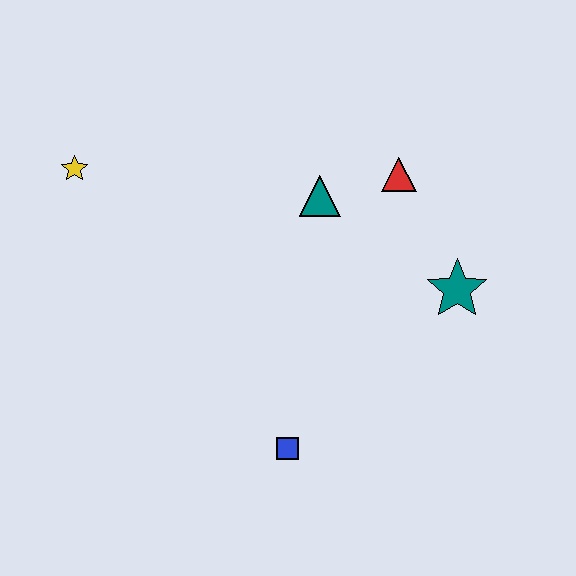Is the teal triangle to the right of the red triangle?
No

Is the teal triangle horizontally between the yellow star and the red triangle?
Yes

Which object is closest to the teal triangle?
The red triangle is closest to the teal triangle.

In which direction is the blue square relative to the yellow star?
The blue square is below the yellow star.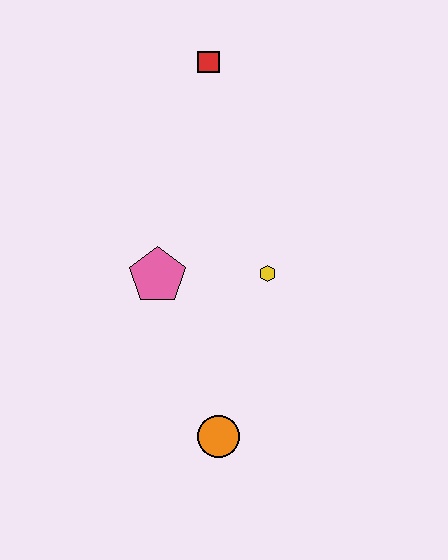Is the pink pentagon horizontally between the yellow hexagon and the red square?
No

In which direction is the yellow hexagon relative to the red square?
The yellow hexagon is below the red square.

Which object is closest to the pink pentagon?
The yellow hexagon is closest to the pink pentagon.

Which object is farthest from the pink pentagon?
The red square is farthest from the pink pentagon.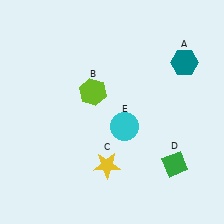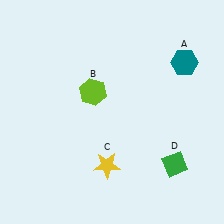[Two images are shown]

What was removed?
The cyan circle (E) was removed in Image 2.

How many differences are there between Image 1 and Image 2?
There is 1 difference between the two images.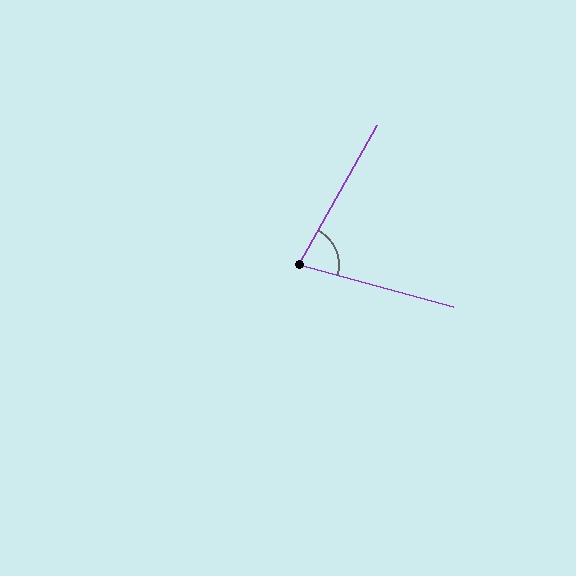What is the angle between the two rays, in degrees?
Approximately 76 degrees.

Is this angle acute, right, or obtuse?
It is acute.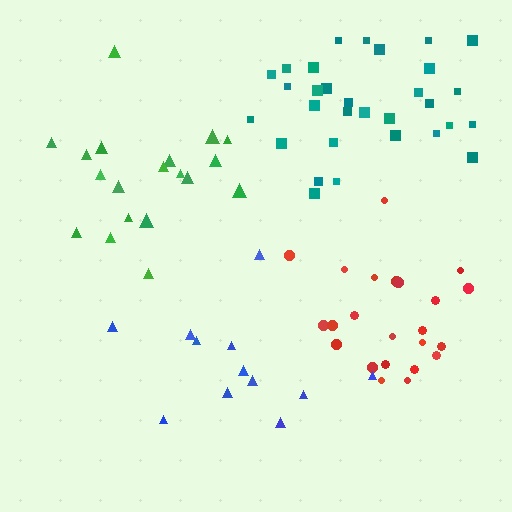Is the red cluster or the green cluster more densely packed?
Red.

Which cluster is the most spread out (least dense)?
Blue.